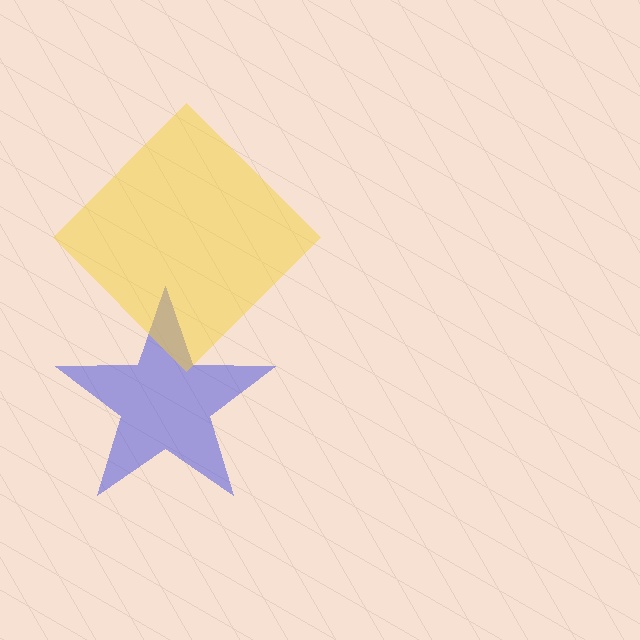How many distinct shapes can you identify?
There are 2 distinct shapes: a blue star, a yellow diamond.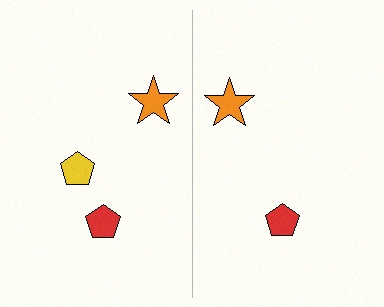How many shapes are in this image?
There are 5 shapes in this image.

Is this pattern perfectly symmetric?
No, the pattern is not perfectly symmetric. A yellow pentagon is missing from the right side.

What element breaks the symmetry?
A yellow pentagon is missing from the right side.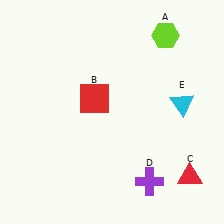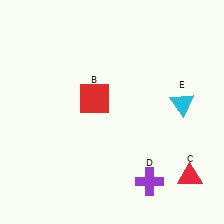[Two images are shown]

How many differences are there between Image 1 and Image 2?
There is 1 difference between the two images.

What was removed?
The lime hexagon (A) was removed in Image 2.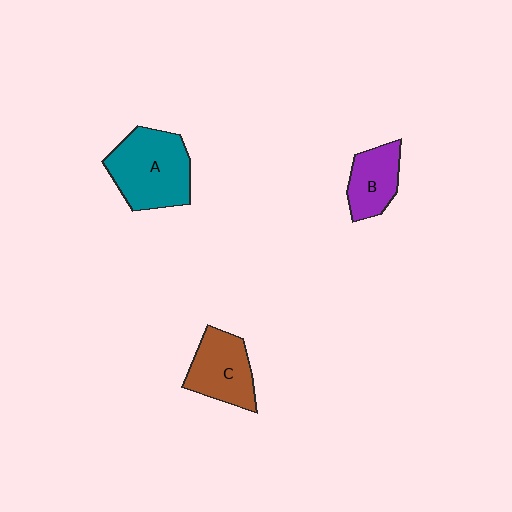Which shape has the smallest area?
Shape B (purple).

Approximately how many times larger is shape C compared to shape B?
Approximately 1.3 times.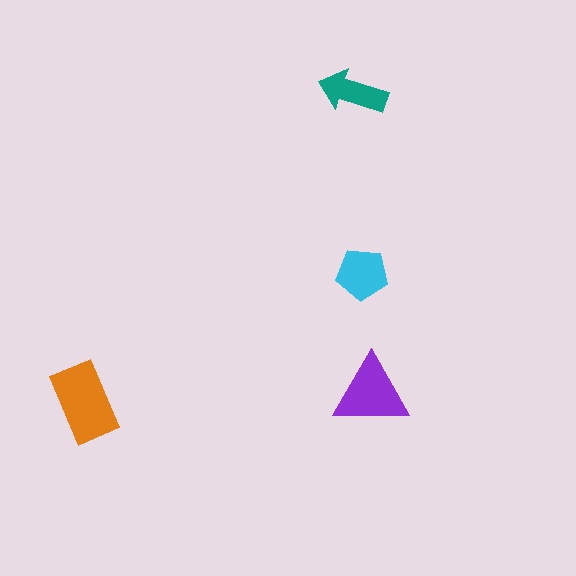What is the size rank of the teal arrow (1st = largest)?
4th.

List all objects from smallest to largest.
The teal arrow, the cyan pentagon, the purple triangle, the orange rectangle.